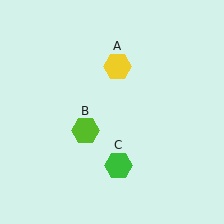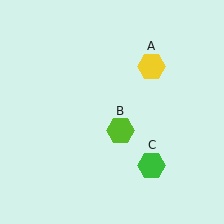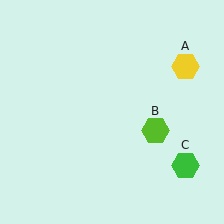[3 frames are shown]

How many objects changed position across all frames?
3 objects changed position: yellow hexagon (object A), lime hexagon (object B), green hexagon (object C).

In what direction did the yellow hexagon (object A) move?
The yellow hexagon (object A) moved right.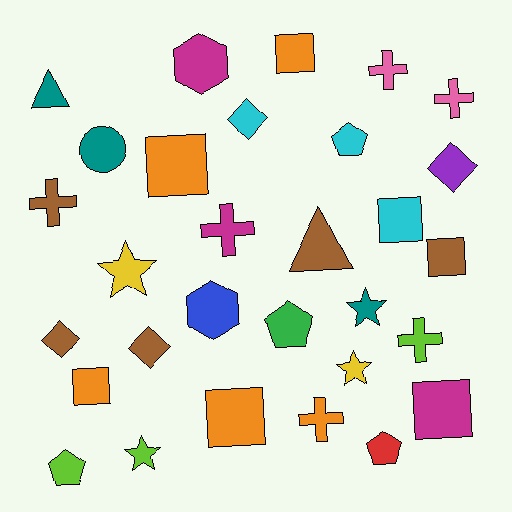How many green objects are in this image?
There is 1 green object.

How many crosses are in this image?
There are 6 crosses.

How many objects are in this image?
There are 30 objects.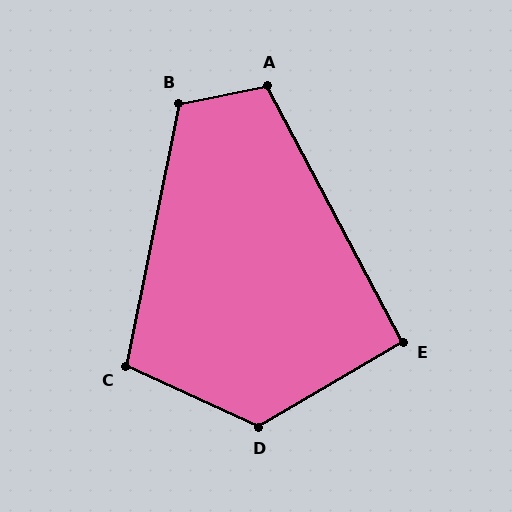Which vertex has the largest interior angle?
D, at approximately 125 degrees.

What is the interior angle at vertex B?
Approximately 113 degrees (obtuse).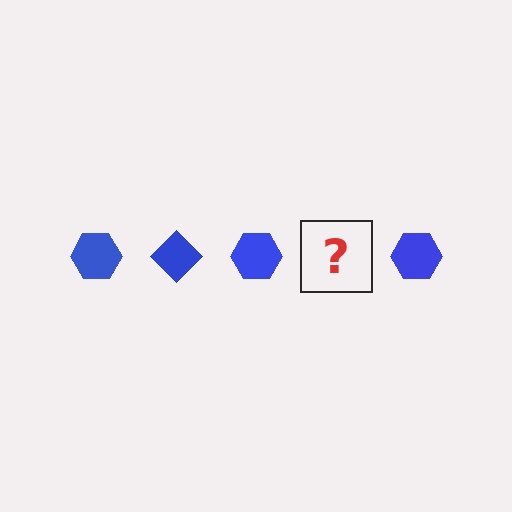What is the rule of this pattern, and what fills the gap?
The rule is that the pattern cycles through hexagon, diamond shapes in blue. The gap should be filled with a blue diamond.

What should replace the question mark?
The question mark should be replaced with a blue diamond.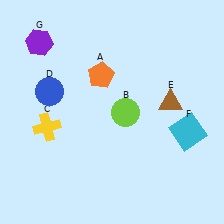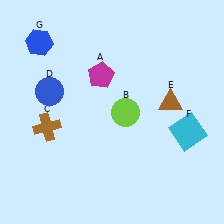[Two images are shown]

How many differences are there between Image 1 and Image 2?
There are 3 differences between the two images.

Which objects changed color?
A changed from orange to magenta. C changed from yellow to brown. G changed from purple to blue.